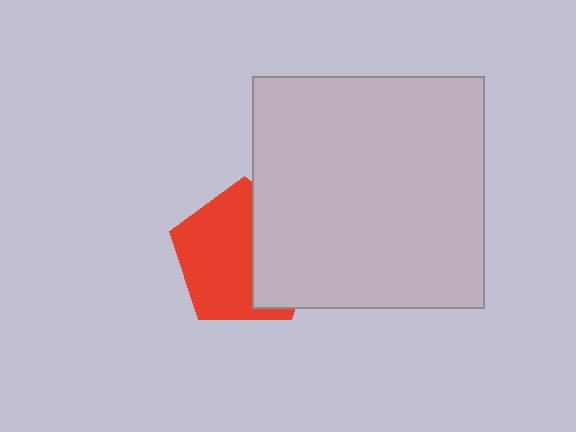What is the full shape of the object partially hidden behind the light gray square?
The partially hidden object is a red pentagon.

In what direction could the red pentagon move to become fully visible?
The red pentagon could move left. That would shift it out from behind the light gray square entirely.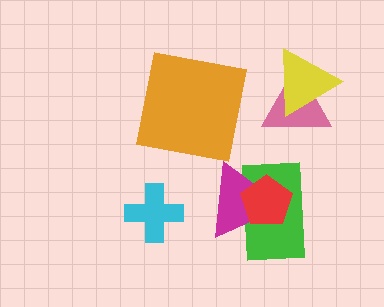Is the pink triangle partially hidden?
Yes, it is partially covered by another shape.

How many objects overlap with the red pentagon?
2 objects overlap with the red pentagon.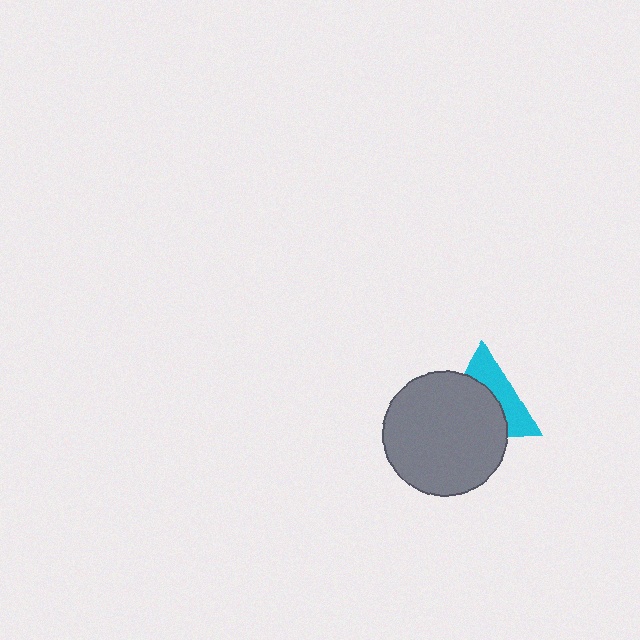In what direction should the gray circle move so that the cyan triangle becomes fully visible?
The gray circle should move toward the lower-left. That is the shortest direction to clear the overlap and leave the cyan triangle fully visible.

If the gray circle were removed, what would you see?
You would see the complete cyan triangle.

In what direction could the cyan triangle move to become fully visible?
The cyan triangle could move toward the upper-right. That would shift it out from behind the gray circle entirely.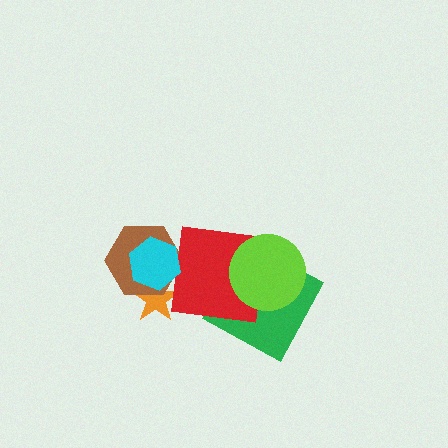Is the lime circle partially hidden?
No, no other shape covers it.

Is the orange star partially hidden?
Yes, it is partially covered by another shape.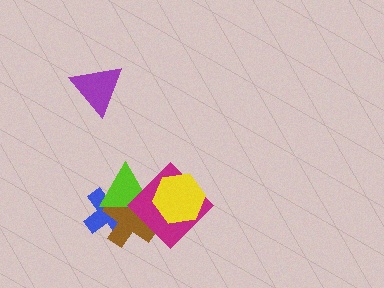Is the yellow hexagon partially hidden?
No, no other shape covers it.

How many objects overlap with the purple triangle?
0 objects overlap with the purple triangle.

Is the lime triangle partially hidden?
Yes, it is partially covered by another shape.